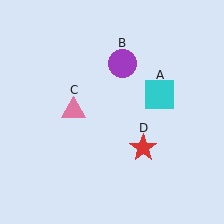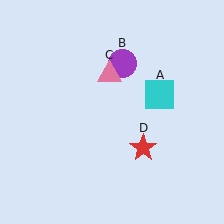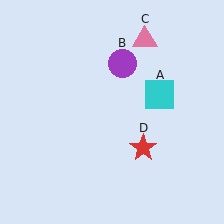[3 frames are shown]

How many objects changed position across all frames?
1 object changed position: pink triangle (object C).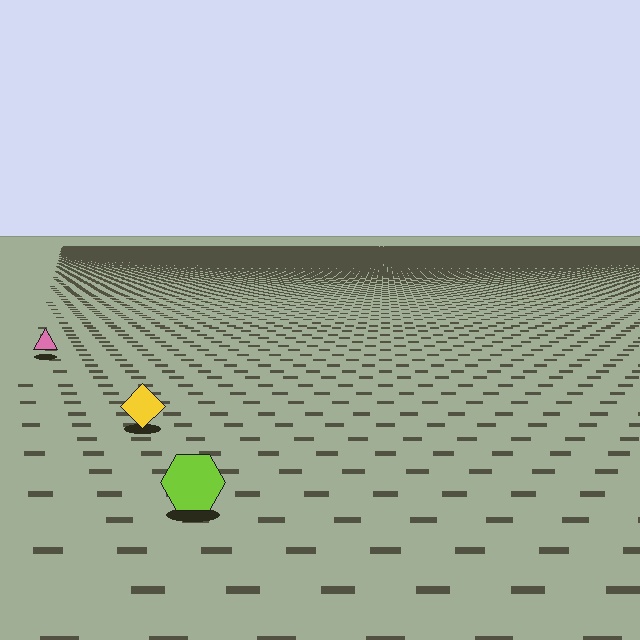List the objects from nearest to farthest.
From nearest to farthest: the lime hexagon, the yellow diamond, the pink triangle.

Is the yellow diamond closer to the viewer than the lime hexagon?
No. The lime hexagon is closer — you can tell from the texture gradient: the ground texture is coarser near it.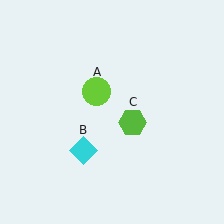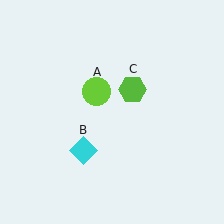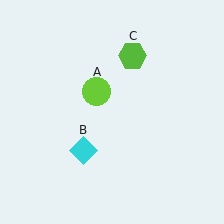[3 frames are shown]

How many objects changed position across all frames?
1 object changed position: lime hexagon (object C).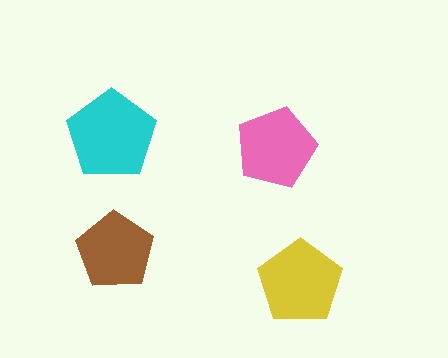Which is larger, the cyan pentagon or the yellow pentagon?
The cyan one.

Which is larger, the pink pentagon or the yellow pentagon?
The yellow one.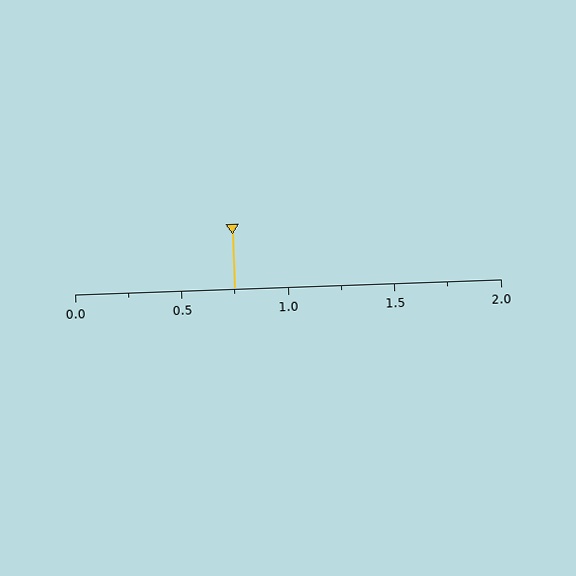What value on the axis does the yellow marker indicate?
The marker indicates approximately 0.75.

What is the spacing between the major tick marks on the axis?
The major ticks are spaced 0.5 apart.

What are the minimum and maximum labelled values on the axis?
The axis runs from 0.0 to 2.0.